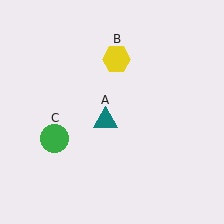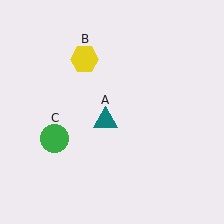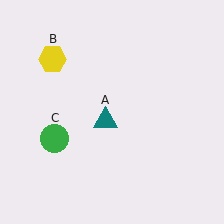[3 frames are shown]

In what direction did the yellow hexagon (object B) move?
The yellow hexagon (object B) moved left.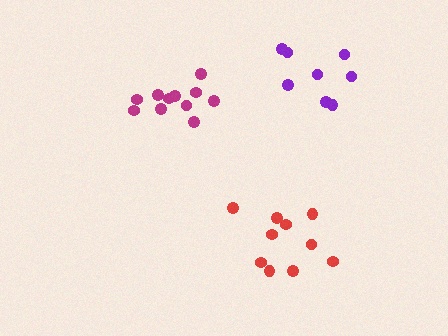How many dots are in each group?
Group 1: 11 dots, Group 2: 8 dots, Group 3: 10 dots (29 total).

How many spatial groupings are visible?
There are 3 spatial groupings.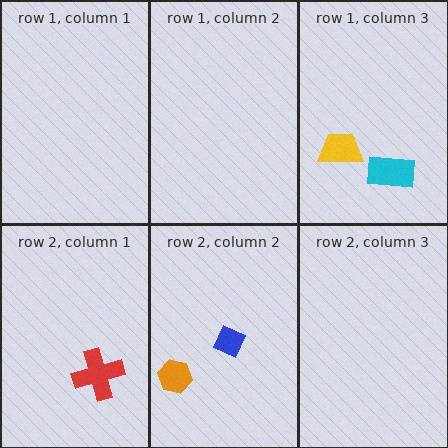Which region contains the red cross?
The row 2, column 1 region.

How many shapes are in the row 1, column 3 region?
2.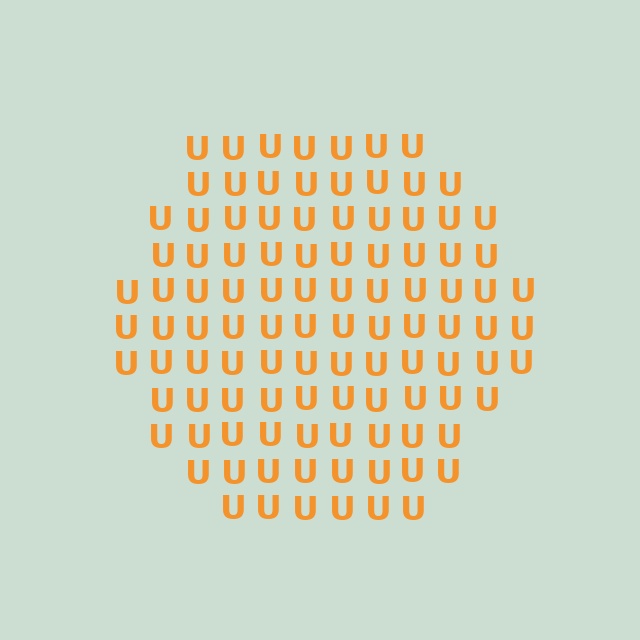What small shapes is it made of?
It is made of small letter U's.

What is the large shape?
The large shape is a hexagon.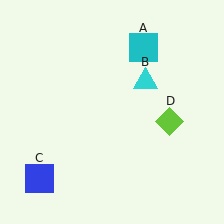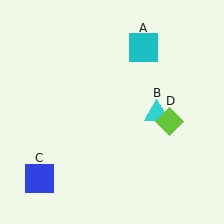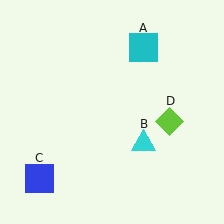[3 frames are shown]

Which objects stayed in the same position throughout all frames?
Cyan square (object A) and blue square (object C) and lime diamond (object D) remained stationary.